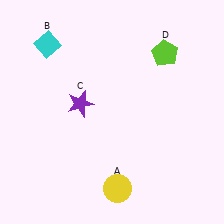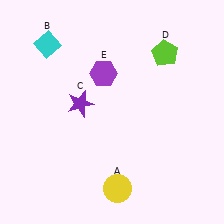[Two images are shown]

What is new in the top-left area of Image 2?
A purple hexagon (E) was added in the top-left area of Image 2.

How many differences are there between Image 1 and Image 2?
There is 1 difference between the two images.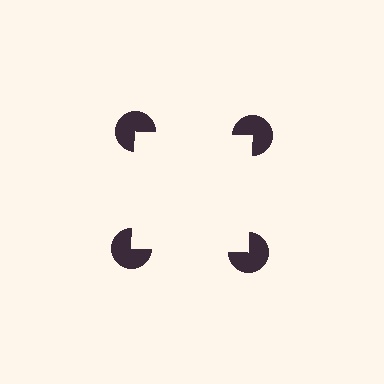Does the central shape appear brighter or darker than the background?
It typically appears slightly brighter than the background, even though no actual brightness change is drawn.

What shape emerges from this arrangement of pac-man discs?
An illusory square — its edges are inferred from the aligned wedge cuts in the pac-man discs, not physically drawn.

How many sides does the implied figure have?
4 sides.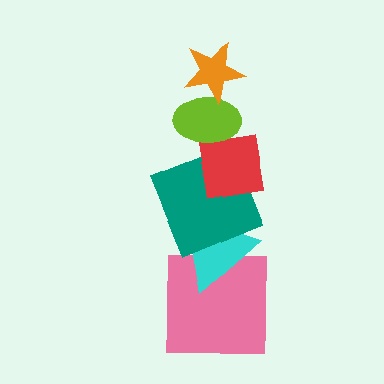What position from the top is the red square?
The red square is 3rd from the top.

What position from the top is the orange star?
The orange star is 1st from the top.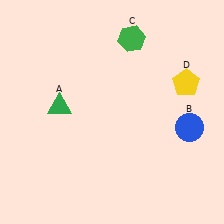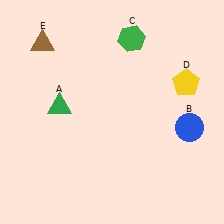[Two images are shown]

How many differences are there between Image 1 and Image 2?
There is 1 difference between the two images.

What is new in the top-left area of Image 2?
A brown triangle (E) was added in the top-left area of Image 2.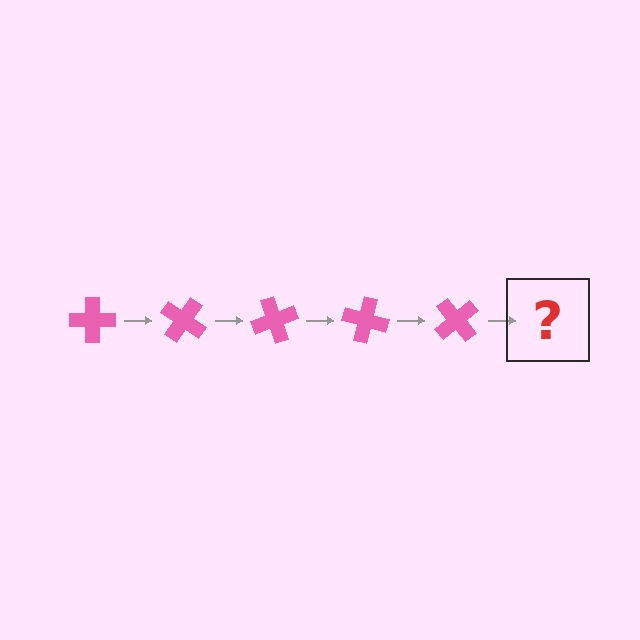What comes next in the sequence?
The next element should be a pink cross rotated 175 degrees.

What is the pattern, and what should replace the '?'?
The pattern is that the cross rotates 35 degrees each step. The '?' should be a pink cross rotated 175 degrees.